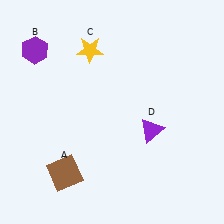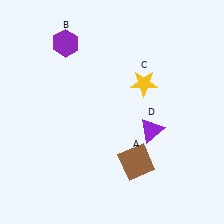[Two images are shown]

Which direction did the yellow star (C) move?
The yellow star (C) moved right.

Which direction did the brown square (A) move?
The brown square (A) moved right.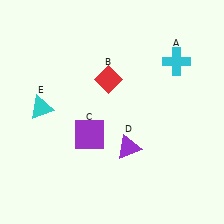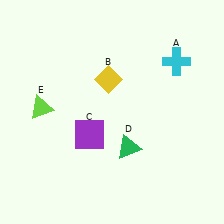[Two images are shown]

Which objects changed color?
B changed from red to yellow. D changed from purple to green. E changed from cyan to lime.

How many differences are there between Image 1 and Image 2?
There are 3 differences between the two images.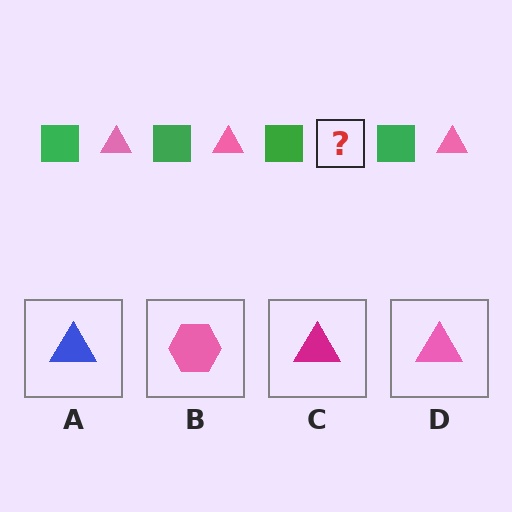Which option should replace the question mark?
Option D.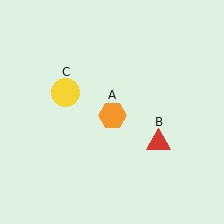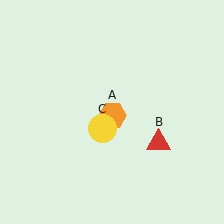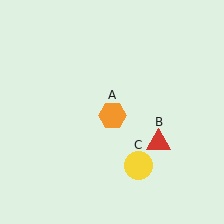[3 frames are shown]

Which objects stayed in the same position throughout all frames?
Orange hexagon (object A) and red triangle (object B) remained stationary.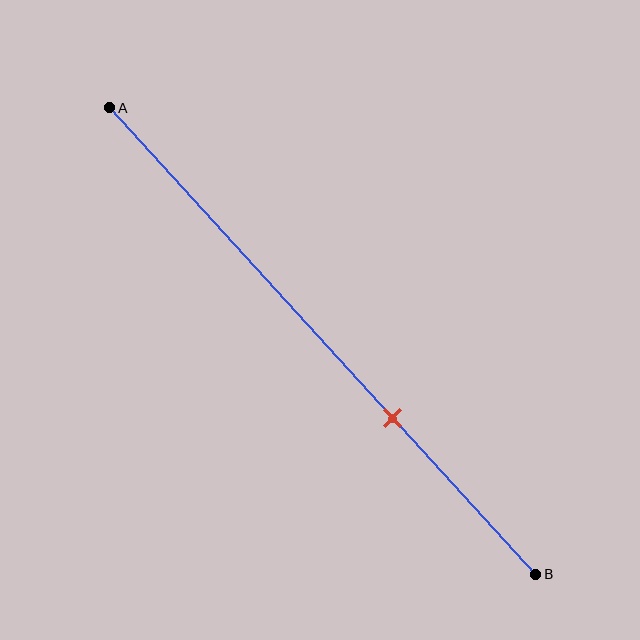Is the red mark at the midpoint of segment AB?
No, the mark is at about 65% from A, not at the 50% midpoint.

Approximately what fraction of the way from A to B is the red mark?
The red mark is approximately 65% of the way from A to B.